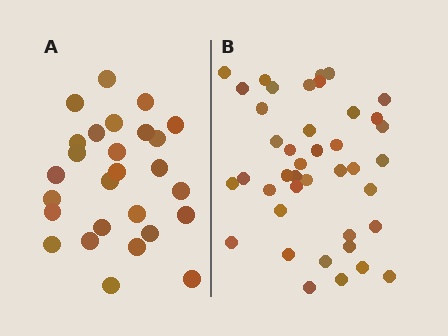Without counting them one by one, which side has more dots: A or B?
Region B (the right region) has more dots.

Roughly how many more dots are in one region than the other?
Region B has approximately 15 more dots than region A.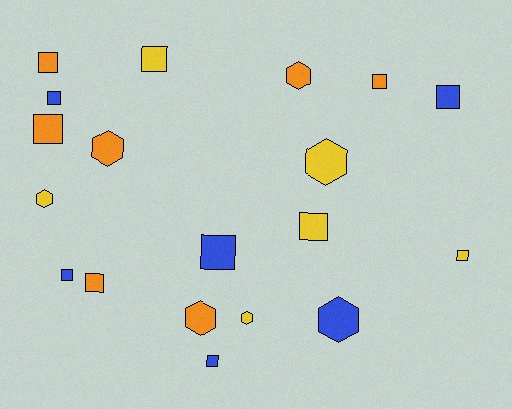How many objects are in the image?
There are 19 objects.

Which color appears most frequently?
Orange, with 7 objects.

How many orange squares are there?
There are 4 orange squares.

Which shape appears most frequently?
Square, with 12 objects.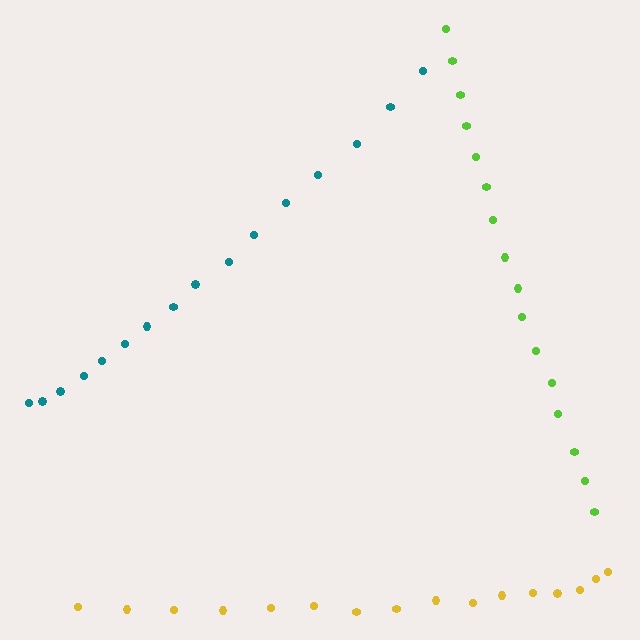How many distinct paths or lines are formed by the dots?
There are 3 distinct paths.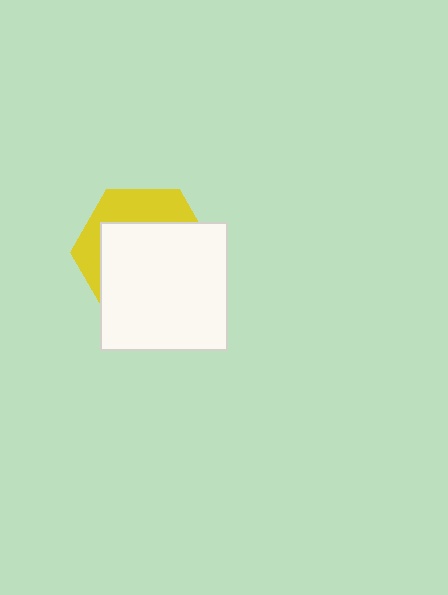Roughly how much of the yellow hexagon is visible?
A small part of it is visible (roughly 31%).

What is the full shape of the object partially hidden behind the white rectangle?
The partially hidden object is a yellow hexagon.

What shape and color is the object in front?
The object in front is a white rectangle.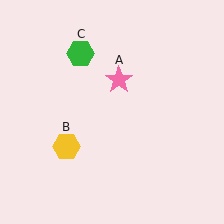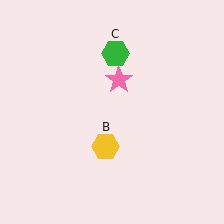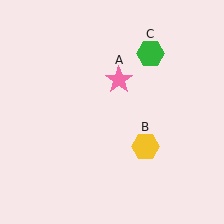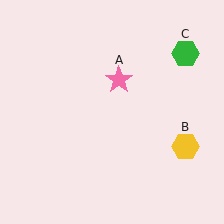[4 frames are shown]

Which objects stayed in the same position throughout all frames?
Pink star (object A) remained stationary.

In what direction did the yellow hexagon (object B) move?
The yellow hexagon (object B) moved right.